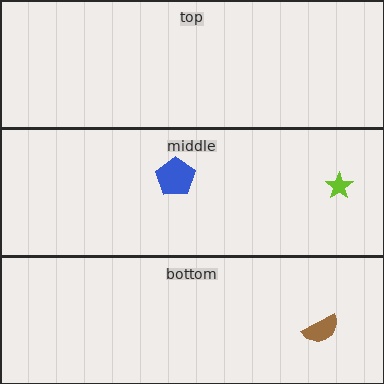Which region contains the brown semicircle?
The bottom region.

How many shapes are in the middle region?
2.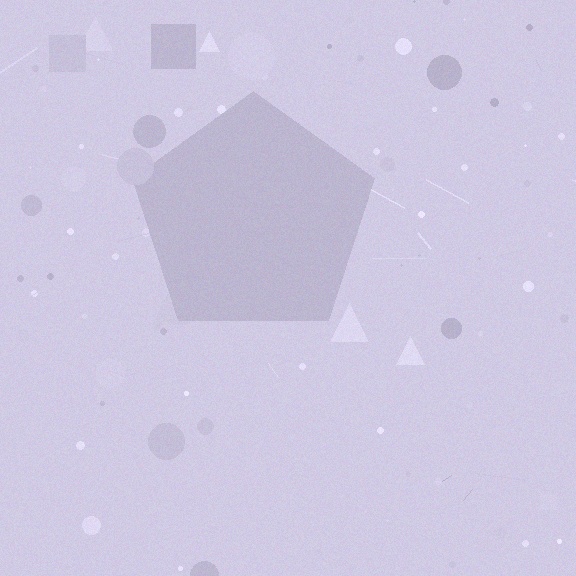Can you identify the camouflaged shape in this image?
The camouflaged shape is a pentagon.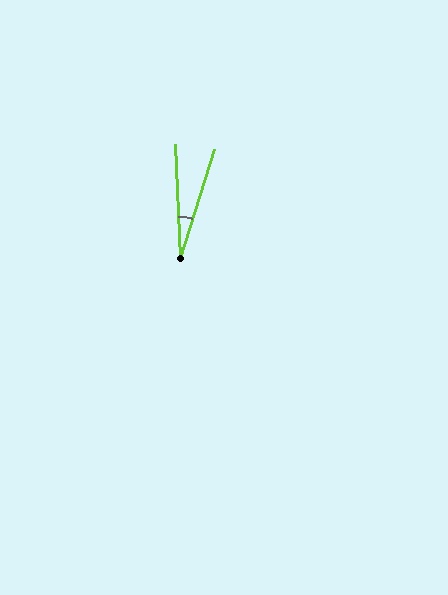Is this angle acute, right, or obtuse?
It is acute.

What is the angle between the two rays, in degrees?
Approximately 20 degrees.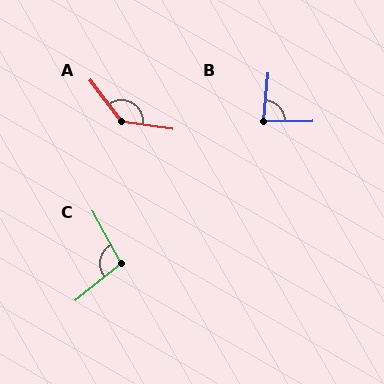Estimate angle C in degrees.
Approximately 101 degrees.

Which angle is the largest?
A, at approximately 135 degrees.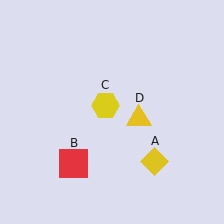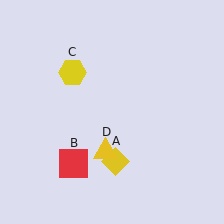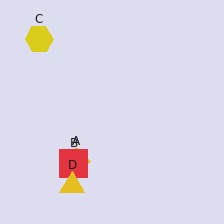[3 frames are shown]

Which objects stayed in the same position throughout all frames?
Red square (object B) remained stationary.